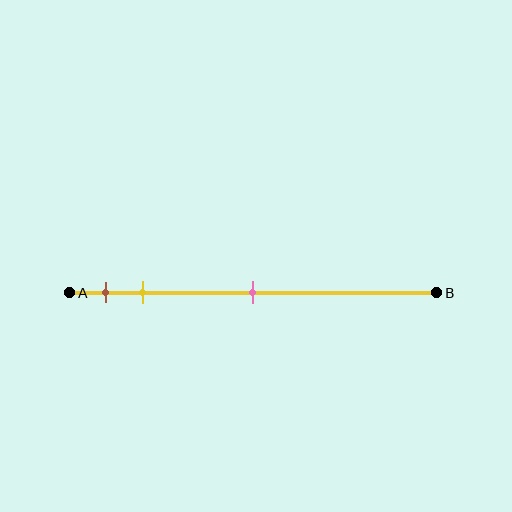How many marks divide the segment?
There are 3 marks dividing the segment.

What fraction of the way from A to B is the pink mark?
The pink mark is approximately 50% (0.5) of the way from A to B.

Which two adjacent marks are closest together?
The brown and yellow marks are the closest adjacent pair.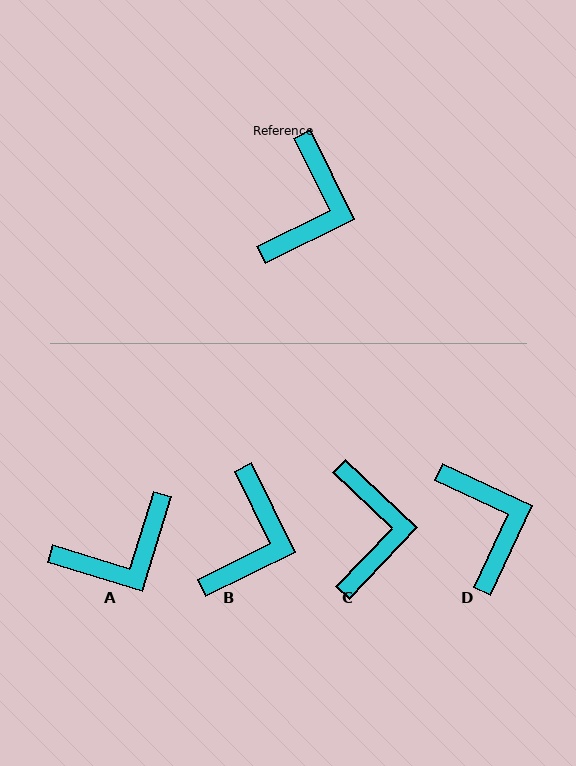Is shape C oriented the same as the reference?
No, it is off by about 21 degrees.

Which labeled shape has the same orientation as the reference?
B.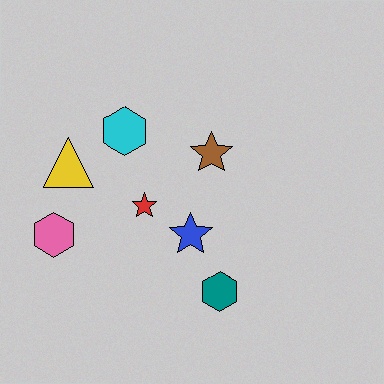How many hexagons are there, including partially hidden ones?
There are 3 hexagons.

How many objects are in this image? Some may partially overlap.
There are 7 objects.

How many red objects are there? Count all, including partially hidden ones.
There is 1 red object.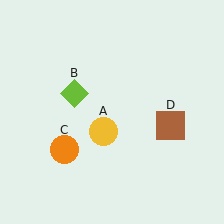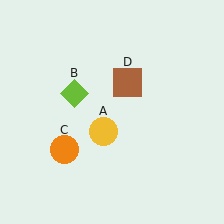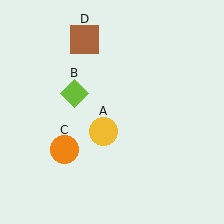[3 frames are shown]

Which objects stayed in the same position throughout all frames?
Yellow circle (object A) and lime diamond (object B) and orange circle (object C) remained stationary.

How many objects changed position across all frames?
1 object changed position: brown square (object D).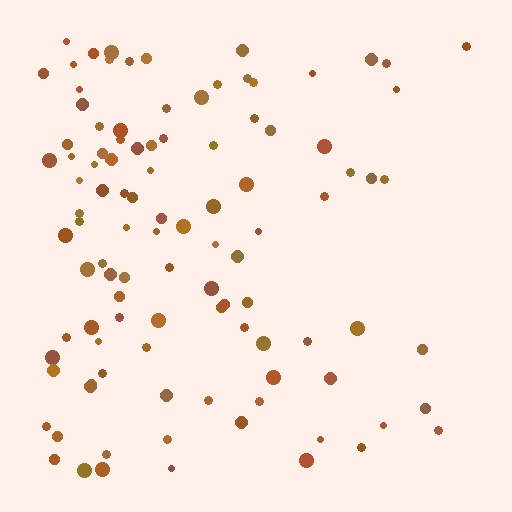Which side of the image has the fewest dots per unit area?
The right.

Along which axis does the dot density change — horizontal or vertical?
Horizontal.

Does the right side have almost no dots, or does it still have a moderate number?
Still a moderate number, just noticeably fewer than the left.